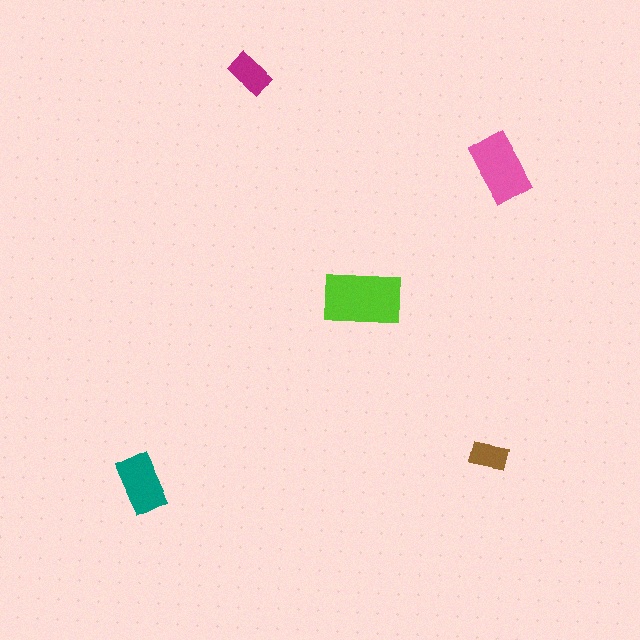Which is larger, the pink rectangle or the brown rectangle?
The pink one.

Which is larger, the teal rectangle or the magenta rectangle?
The teal one.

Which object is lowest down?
The teal rectangle is bottommost.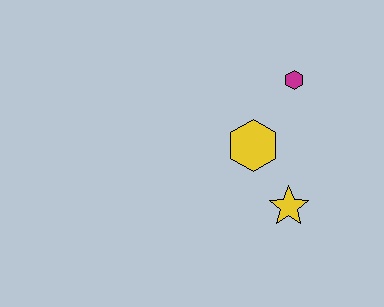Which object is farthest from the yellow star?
The magenta hexagon is farthest from the yellow star.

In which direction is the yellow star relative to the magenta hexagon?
The yellow star is below the magenta hexagon.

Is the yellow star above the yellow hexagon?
No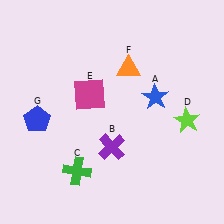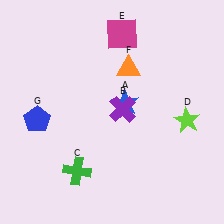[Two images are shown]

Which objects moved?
The objects that moved are: the blue star (A), the purple cross (B), the magenta square (E).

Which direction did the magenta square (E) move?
The magenta square (E) moved up.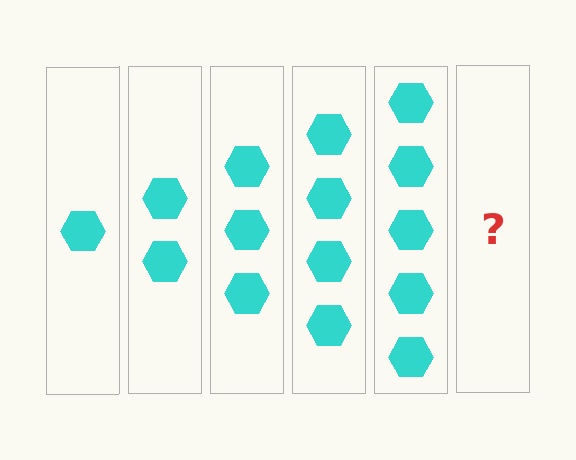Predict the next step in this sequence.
The next step is 6 hexagons.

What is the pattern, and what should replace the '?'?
The pattern is that each step adds one more hexagon. The '?' should be 6 hexagons.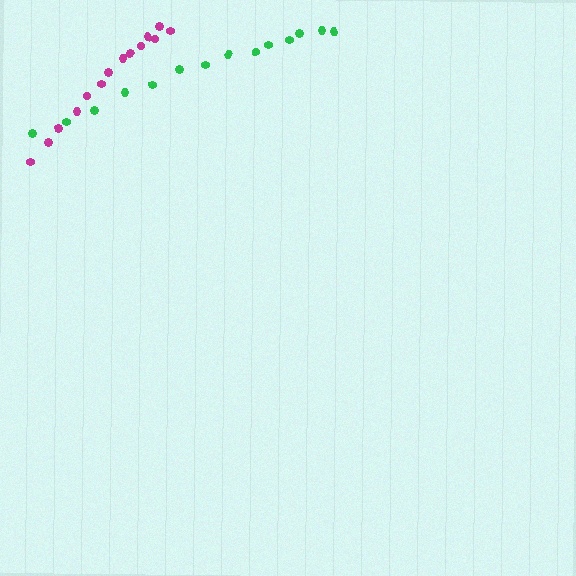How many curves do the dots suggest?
There are 2 distinct paths.